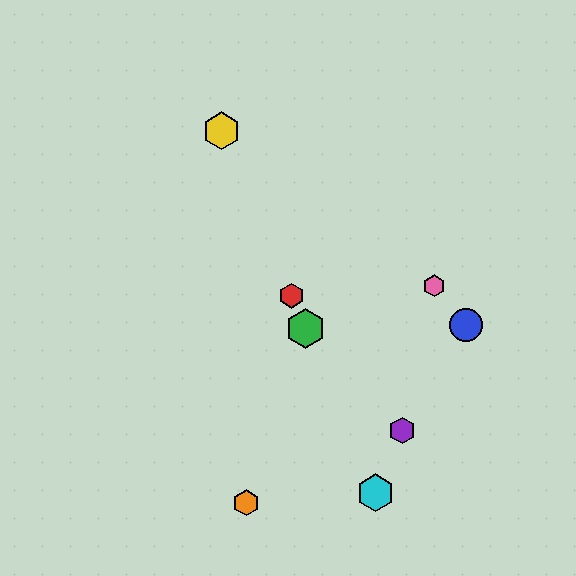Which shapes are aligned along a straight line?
The red hexagon, the green hexagon, the yellow hexagon, the cyan hexagon are aligned along a straight line.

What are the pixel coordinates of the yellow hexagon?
The yellow hexagon is at (221, 131).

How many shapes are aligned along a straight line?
4 shapes (the red hexagon, the green hexagon, the yellow hexagon, the cyan hexagon) are aligned along a straight line.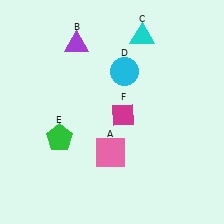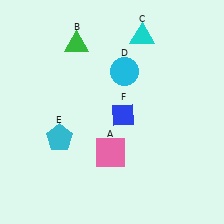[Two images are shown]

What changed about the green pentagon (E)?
In Image 1, E is green. In Image 2, it changed to cyan.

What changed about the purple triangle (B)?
In Image 1, B is purple. In Image 2, it changed to green.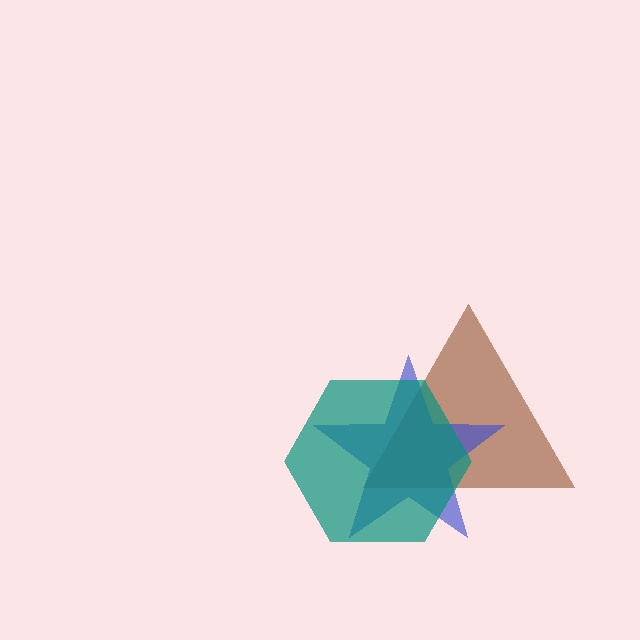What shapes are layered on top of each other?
The layered shapes are: a brown triangle, a blue star, a teal hexagon.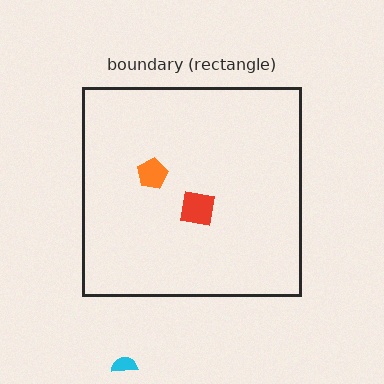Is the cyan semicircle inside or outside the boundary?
Outside.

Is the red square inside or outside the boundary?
Inside.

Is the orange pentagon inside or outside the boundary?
Inside.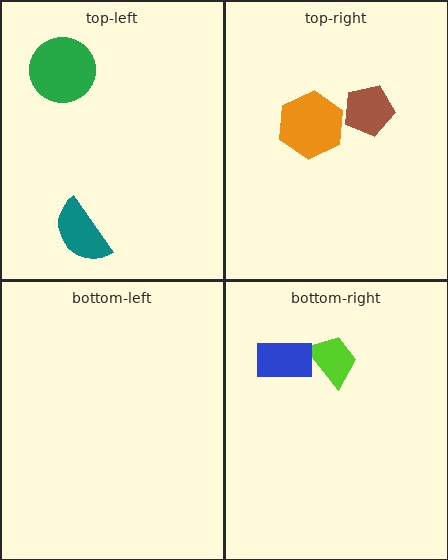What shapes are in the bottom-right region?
The lime trapezoid, the blue rectangle.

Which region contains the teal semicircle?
The top-left region.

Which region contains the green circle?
The top-left region.